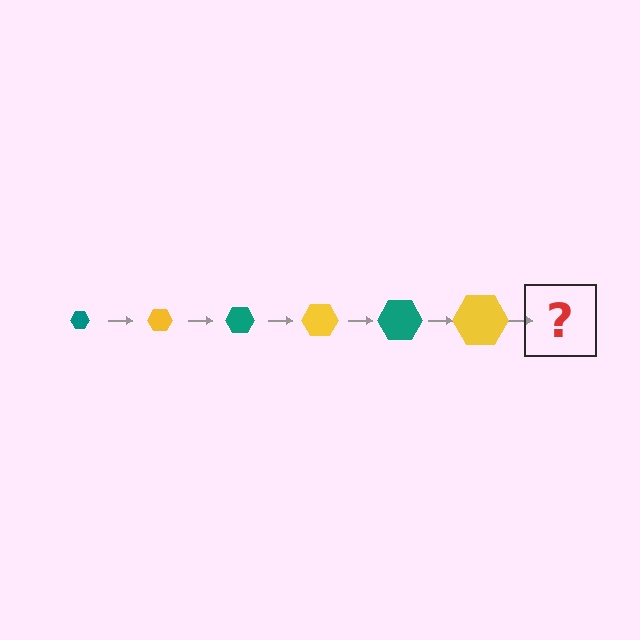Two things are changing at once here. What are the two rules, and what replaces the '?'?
The two rules are that the hexagon grows larger each step and the color cycles through teal and yellow. The '?' should be a teal hexagon, larger than the previous one.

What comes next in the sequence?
The next element should be a teal hexagon, larger than the previous one.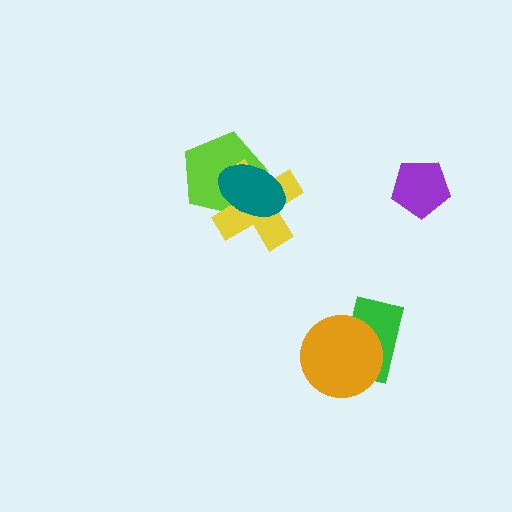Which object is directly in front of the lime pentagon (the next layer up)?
The yellow cross is directly in front of the lime pentagon.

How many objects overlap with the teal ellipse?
2 objects overlap with the teal ellipse.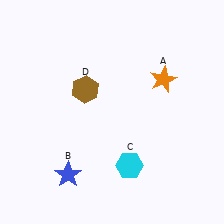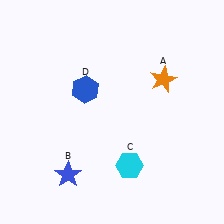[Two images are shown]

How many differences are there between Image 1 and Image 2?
There is 1 difference between the two images.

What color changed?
The hexagon (D) changed from brown in Image 1 to blue in Image 2.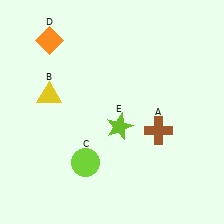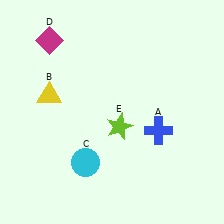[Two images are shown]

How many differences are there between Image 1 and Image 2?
There are 3 differences between the two images.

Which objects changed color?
A changed from brown to blue. C changed from lime to cyan. D changed from orange to magenta.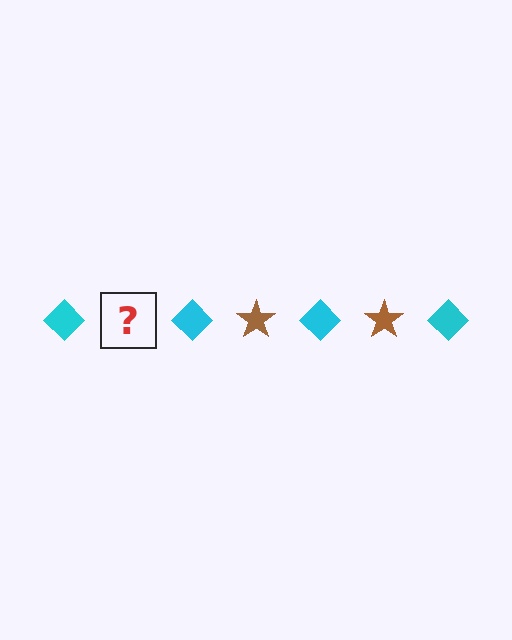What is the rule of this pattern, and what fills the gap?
The rule is that the pattern alternates between cyan diamond and brown star. The gap should be filled with a brown star.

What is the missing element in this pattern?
The missing element is a brown star.